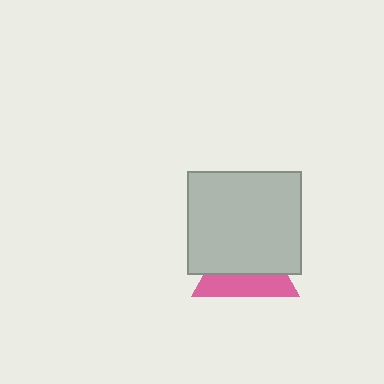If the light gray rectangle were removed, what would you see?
You would see the complete pink triangle.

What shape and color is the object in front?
The object in front is a light gray rectangle.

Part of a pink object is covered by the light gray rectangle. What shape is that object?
It is a triangle.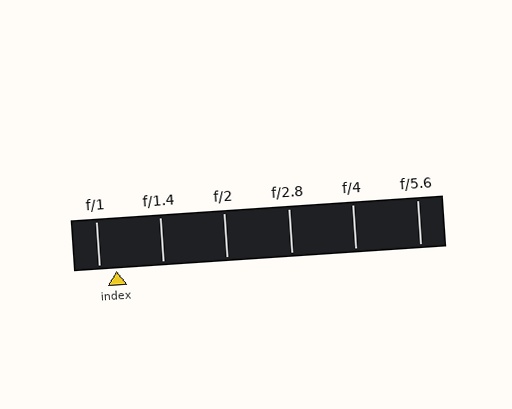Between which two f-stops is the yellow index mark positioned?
The index mark is between f/1 and f/1.4.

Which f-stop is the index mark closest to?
The index mark is closest to f/1.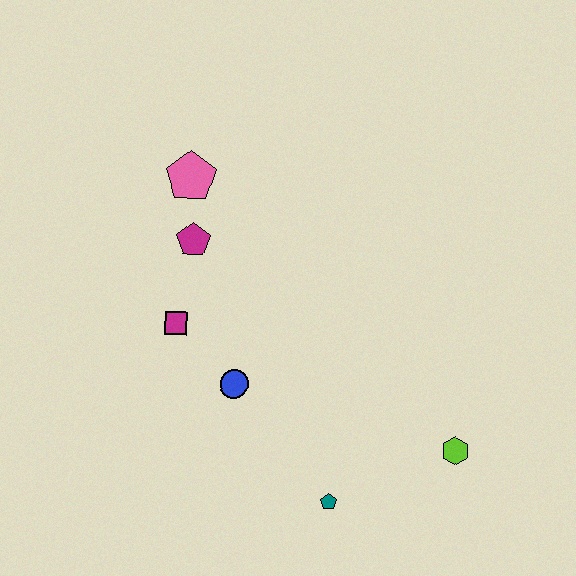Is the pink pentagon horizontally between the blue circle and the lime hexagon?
No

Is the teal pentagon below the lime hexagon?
Yes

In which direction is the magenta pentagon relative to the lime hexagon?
The magenta pentagon is to the left of the lime hexagon.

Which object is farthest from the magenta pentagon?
The lime hexagon is farthest from the magenta pentagon.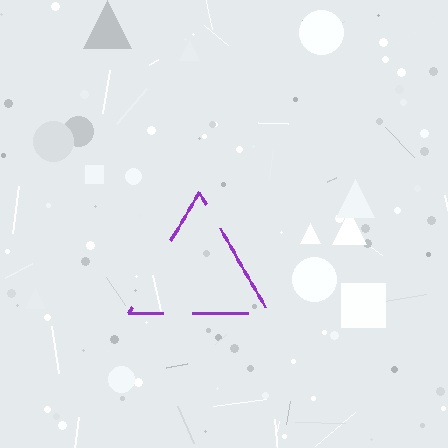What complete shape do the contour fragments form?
The contour fragments form a triangle.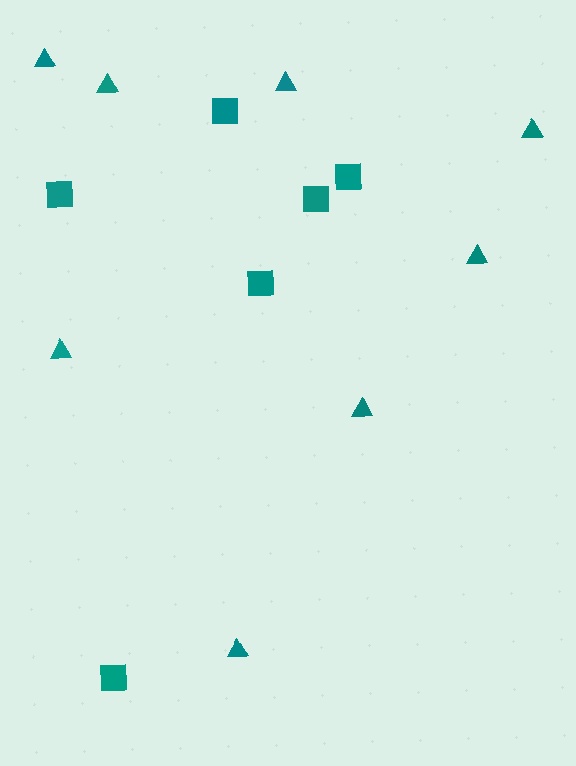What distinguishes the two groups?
There are 2 groups: one group of squares (6) and one group of triangles (8).